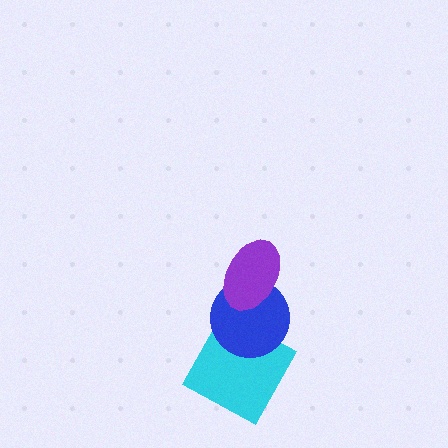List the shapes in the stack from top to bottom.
From top to bottom: the purple ellipse, the blue circle, the cyan square.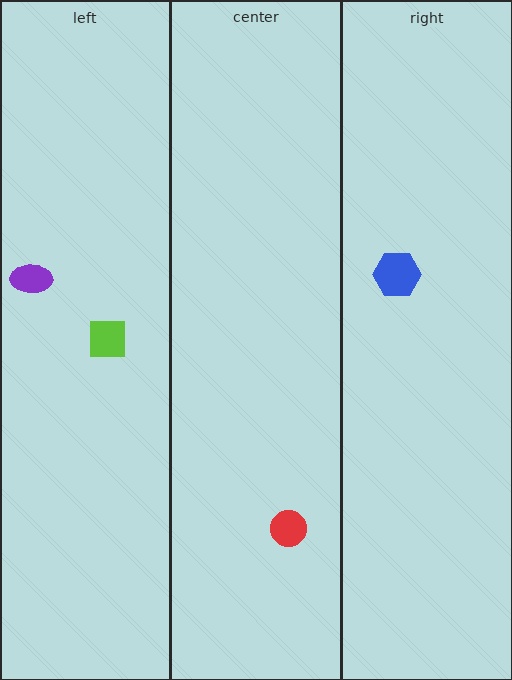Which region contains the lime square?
The left region.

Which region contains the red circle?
The center region.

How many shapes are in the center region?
1.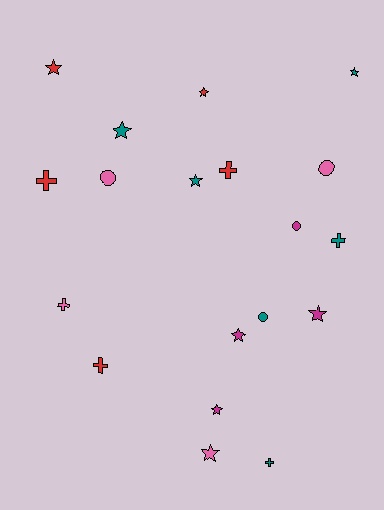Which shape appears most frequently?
Star, with 9 objects.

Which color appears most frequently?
Teal, with 6 objects.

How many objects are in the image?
There are 19 objects.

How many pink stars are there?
There is 1 pink star.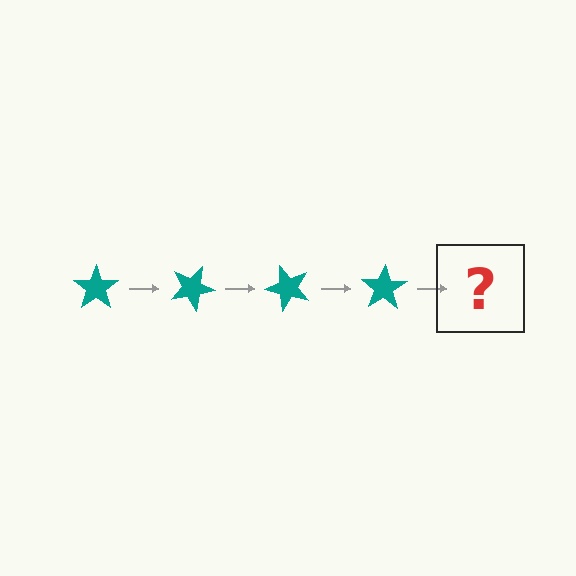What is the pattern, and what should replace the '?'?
The pattern is that the star rotates 25 degrees each step. The '?' should be a teal star rotated 100 degrees.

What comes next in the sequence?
The next element should be a teal star rotated 100 degrees.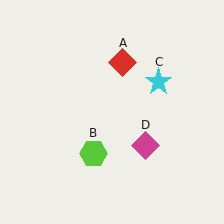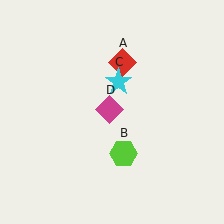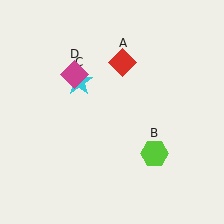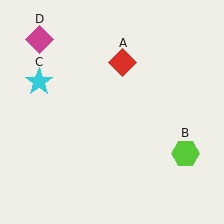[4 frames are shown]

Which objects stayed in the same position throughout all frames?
Red diamond (object A) remained stationary.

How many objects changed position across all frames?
3 objects changed position: lime hexagon (object B), cyan star (object C), magenta diamond (object D).